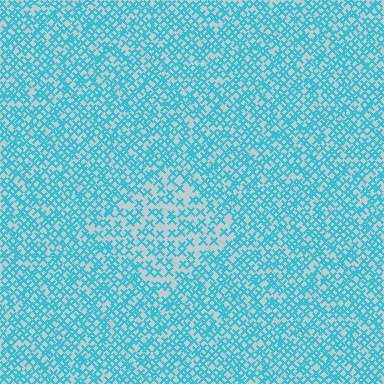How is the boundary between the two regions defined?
The boundary is defined by a change in element density (approximately 1.7x ratio). All elements are the same color, size, and shape.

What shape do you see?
I see a diamond.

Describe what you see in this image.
The image contains small cyan elements arranged at two different densities. A diamond-shaped region is visible where the elements are less densely packed than the surrounding area.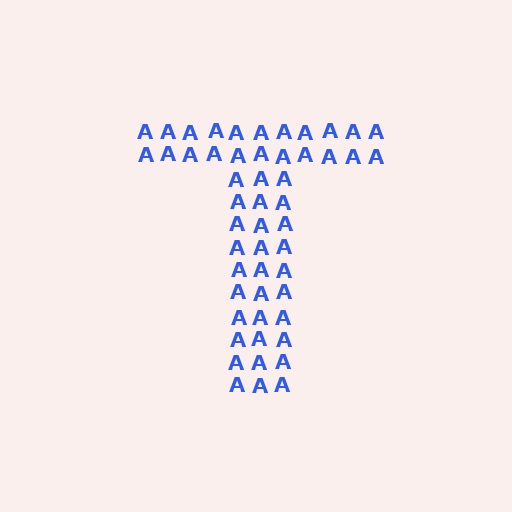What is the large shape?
The large shape is the letter T.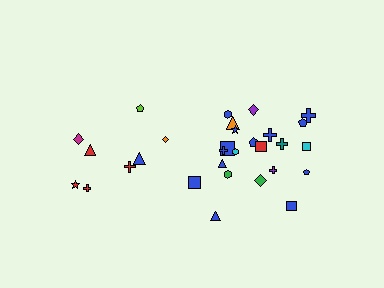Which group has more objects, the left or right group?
The right group.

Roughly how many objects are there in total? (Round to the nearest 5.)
Roughly 30 objects in total.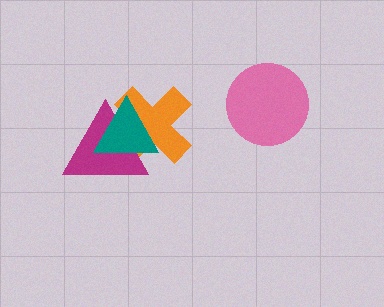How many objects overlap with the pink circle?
0 objects overlap with the pink circle.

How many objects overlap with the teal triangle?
2 objects overlap with the teal triangle.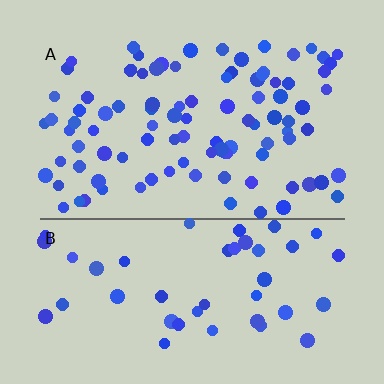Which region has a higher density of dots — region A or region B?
A (the top).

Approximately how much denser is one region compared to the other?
Approximately 2.0× — region A over region B.